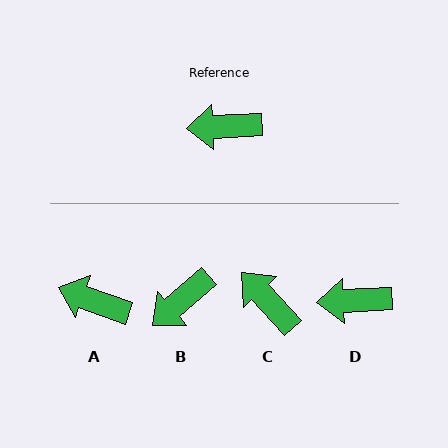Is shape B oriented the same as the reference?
No, it is off by about 38 degrees.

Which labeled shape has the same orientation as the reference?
D.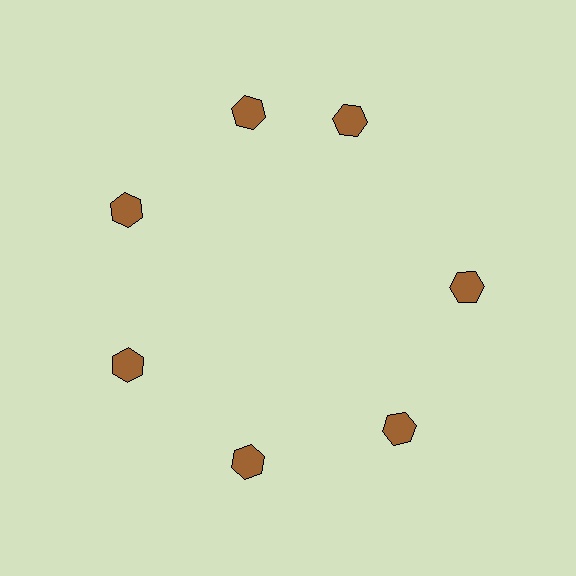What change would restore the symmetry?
The symmetry would be restored by rotating it back into even spacing with its neighbors so that all 7 hexagons sit at equal angles and equal distance from the center.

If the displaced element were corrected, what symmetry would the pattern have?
It would have 7-fold rotational symmetry — the pattern would map onto itself every 51 degrees.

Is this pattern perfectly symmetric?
No. The 7 brown hexagons are arranged in a ring, but one element near the 1 o'clock position is rotated out of alignment along the ring, breaking the 7-fold rotational symmetry.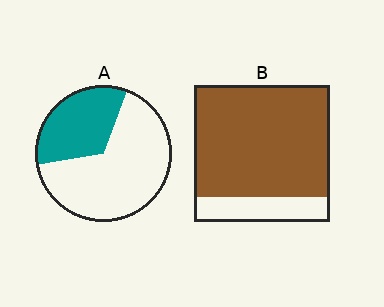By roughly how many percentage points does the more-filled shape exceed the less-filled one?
By roughly 50 percentage points (B over A).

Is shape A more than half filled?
No.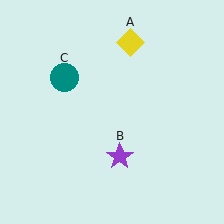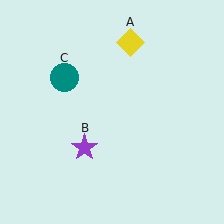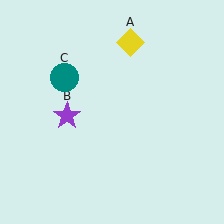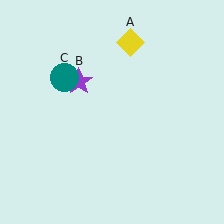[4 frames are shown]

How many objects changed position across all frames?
1 object changed position: purple star (object B).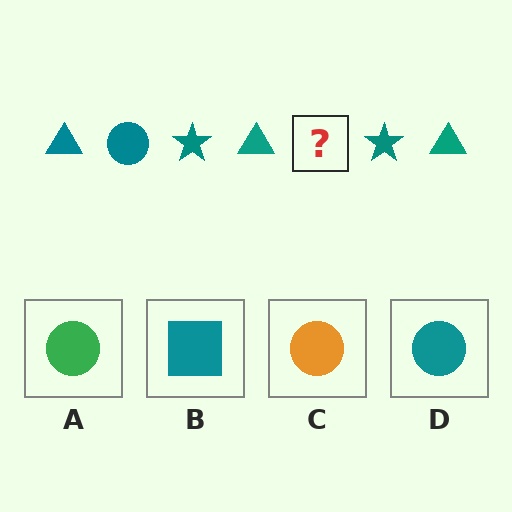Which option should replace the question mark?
Option D.